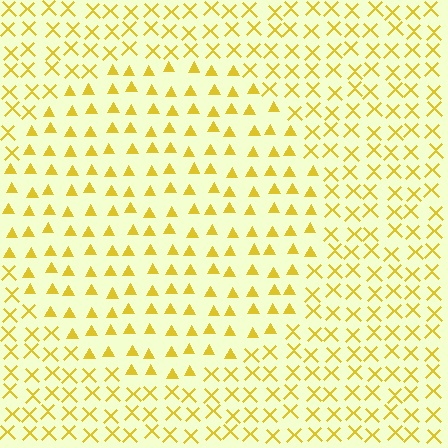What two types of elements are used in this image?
The image uses triangles inside the circle region and X marks outside it.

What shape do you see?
I see a circle.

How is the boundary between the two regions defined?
The boundary is defined by a change in element shape: triangles inside vs. X marks outside. All elements share the same color and spacing.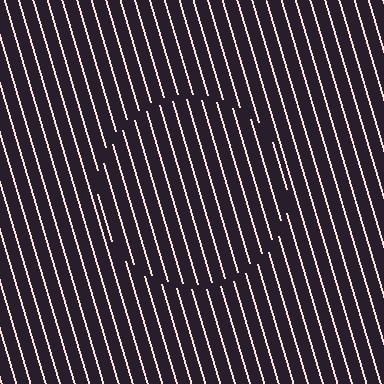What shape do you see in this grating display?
An illusory circle. The interior of the shape contains the same grating, shifted by half a period — the contour is defined by the phase discontinuity where line-ends from the inner and outer gratings abut.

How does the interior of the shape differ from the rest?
The interior of the shape contains the same grating, shifted by half a period — the contour is defined by the phase discontinuity where line-ends from the inner and outer gratings abut.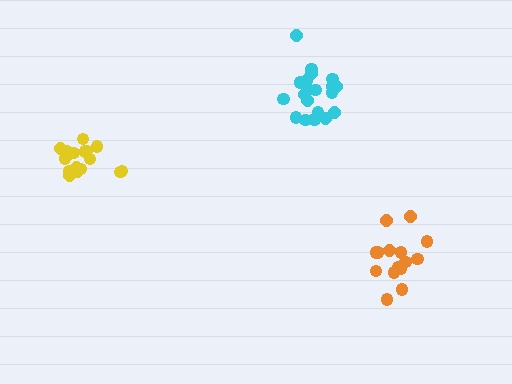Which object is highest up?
The cyan cluster is topmost.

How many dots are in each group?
Group 1: 21 dots, Group 2: 17 dots, Group 3: 15 dots (53 total).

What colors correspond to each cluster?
The clusters are colored: cyan, yellow, orange.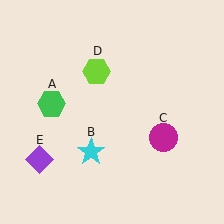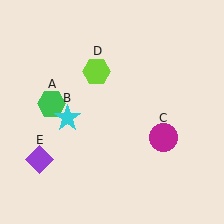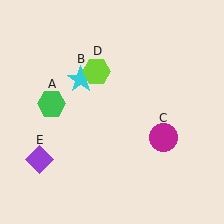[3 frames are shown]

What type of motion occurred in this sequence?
The cyan star (object B) rotated clockwise around the center of the scene.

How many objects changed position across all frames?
1 object changed position: cyan star (object B).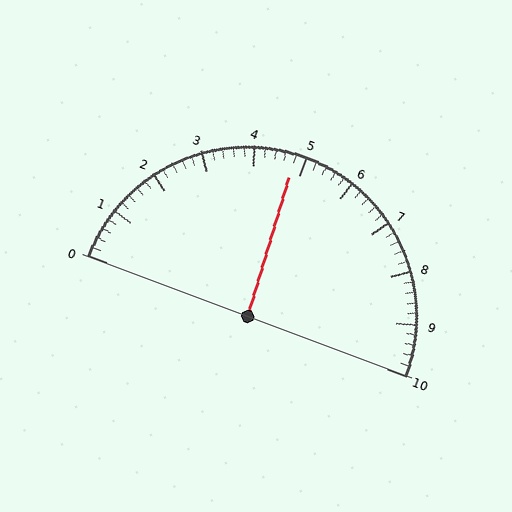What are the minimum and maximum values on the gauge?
The gauge ranges from 0 to 10.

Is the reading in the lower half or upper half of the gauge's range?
The reading is in the lower half of the range (0 to 10).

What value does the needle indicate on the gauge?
The needle indicates approximately 4.8.